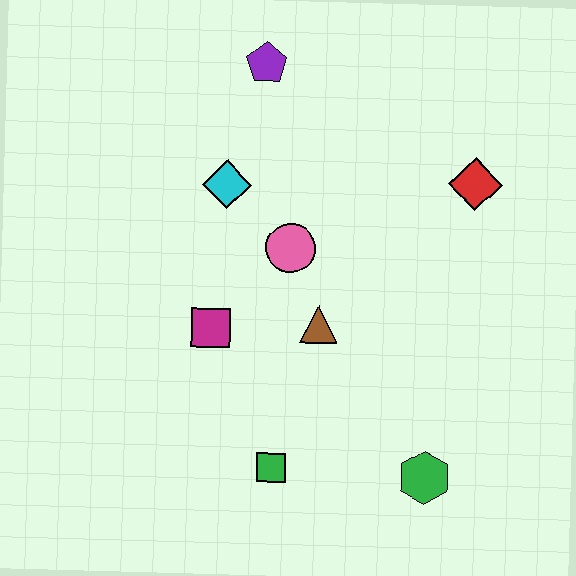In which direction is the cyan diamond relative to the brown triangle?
The cyan diamond is above the brown triangle.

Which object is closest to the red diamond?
The pink circle is closest to the red diamond.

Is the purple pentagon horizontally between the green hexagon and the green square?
No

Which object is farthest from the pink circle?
The green hexagon is farthest from the pink circle.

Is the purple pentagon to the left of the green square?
Yes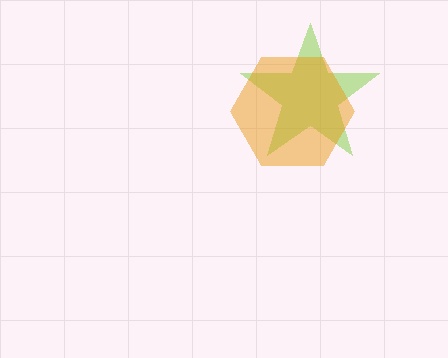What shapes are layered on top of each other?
The layered shapes are: a lime star, an orange hexagon.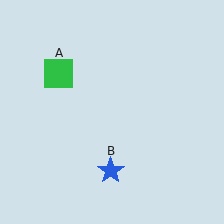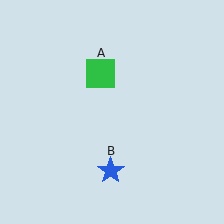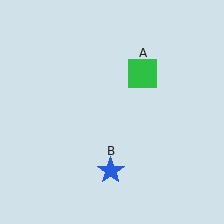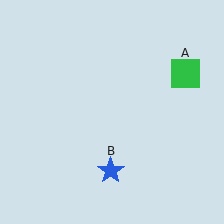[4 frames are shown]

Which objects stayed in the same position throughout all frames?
Blue star (object B) remained stationary.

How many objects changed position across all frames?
1 object changed position: green square (object A).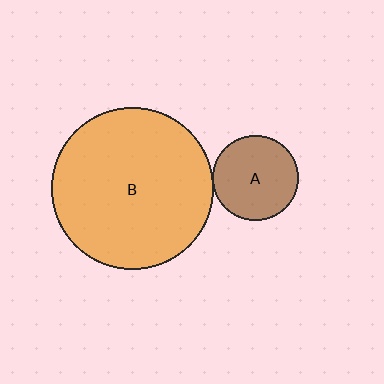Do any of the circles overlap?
No, none of the circles overlap.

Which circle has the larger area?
Circle B (orange).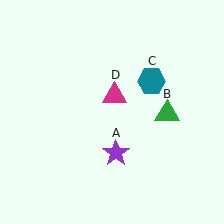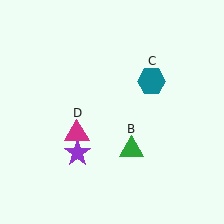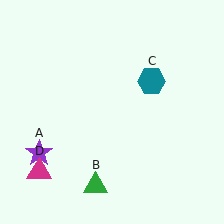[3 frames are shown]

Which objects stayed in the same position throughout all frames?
Teal hexagon (object C) remained stationary.